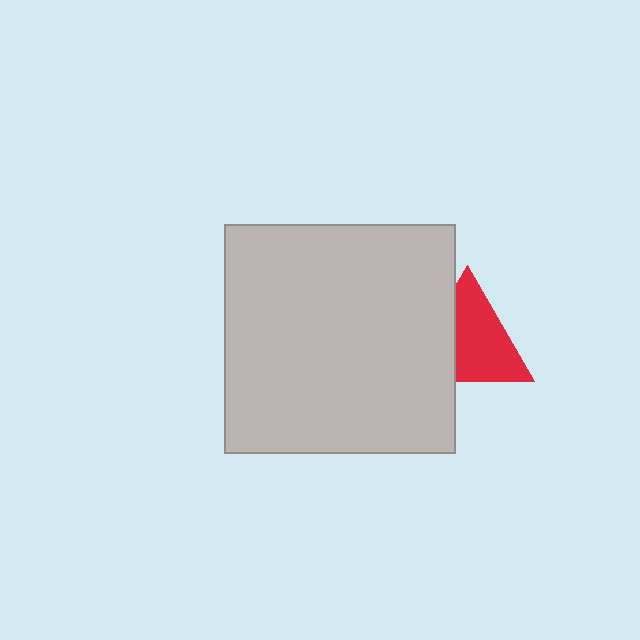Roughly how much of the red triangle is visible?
Most of it is visible (roughly 66%).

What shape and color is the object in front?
The object in front is a light gray rectangle.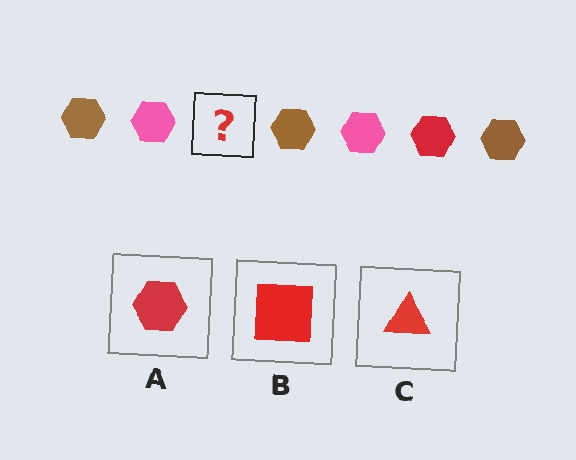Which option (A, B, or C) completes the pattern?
A.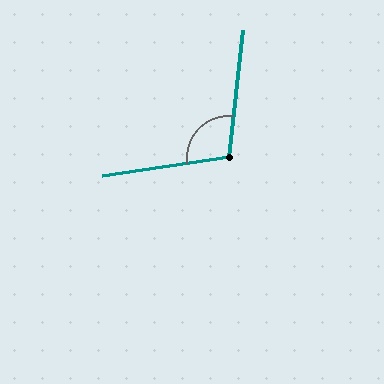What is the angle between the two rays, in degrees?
Approximately 105 degrees.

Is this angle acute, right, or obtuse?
It is obtuse.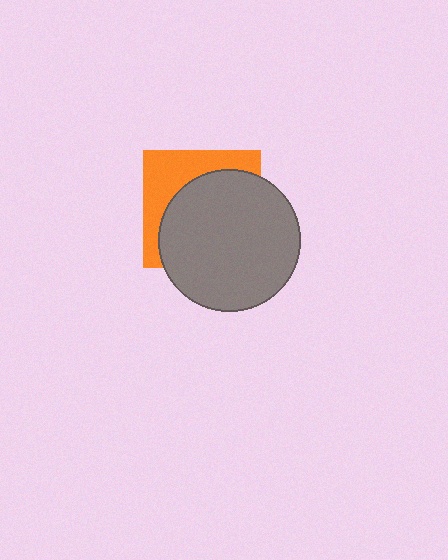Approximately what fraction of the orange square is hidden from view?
Roughly 64% of the orange square is hidden behind the gray circle.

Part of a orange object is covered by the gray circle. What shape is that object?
It is a square.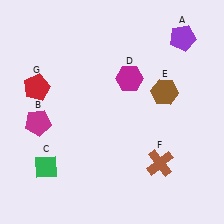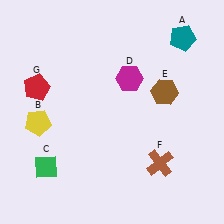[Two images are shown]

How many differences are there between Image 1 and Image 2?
There are 2 differences between the two images.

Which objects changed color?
A changed from purple to teal. B changed from magenta to yellow.